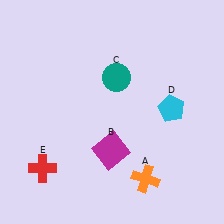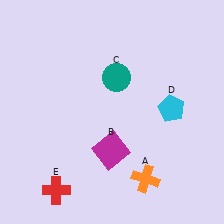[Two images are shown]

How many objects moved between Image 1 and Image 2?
1 object moved between the two images.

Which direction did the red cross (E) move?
The red cross (E) moved down.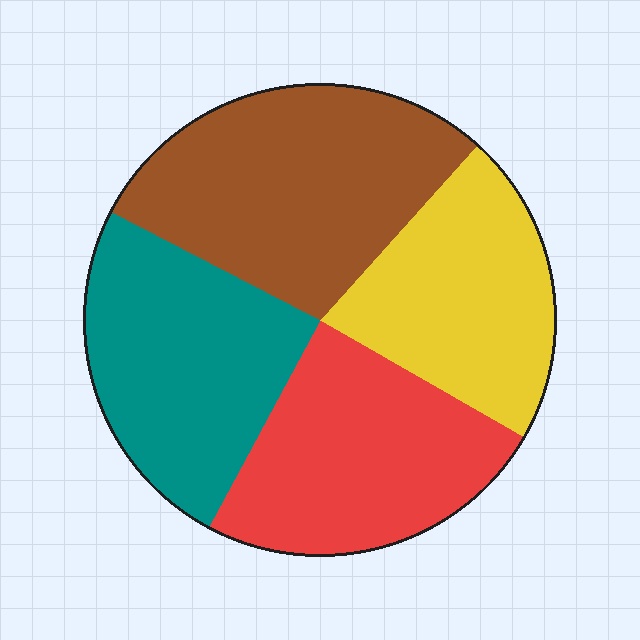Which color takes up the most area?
Brown, at roughly 30%.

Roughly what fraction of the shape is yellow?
Yellow covers roughly 20% of the shape.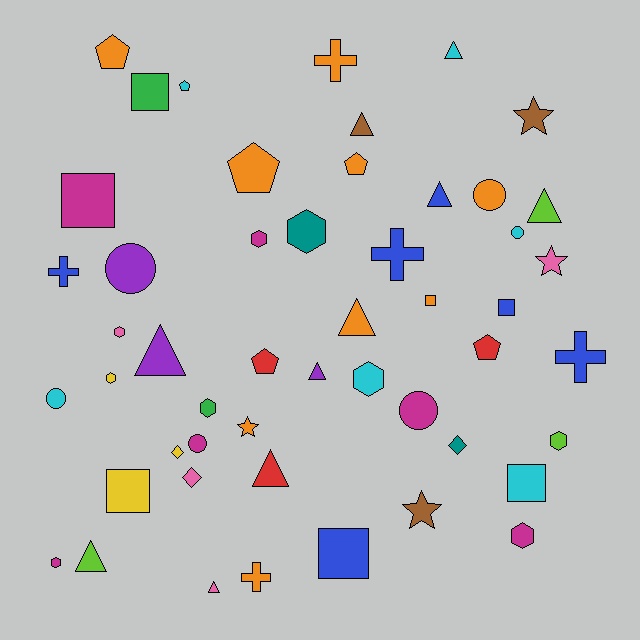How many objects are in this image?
There are 50 objects.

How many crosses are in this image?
There are 5 crosses.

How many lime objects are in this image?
There are 3 lime objects.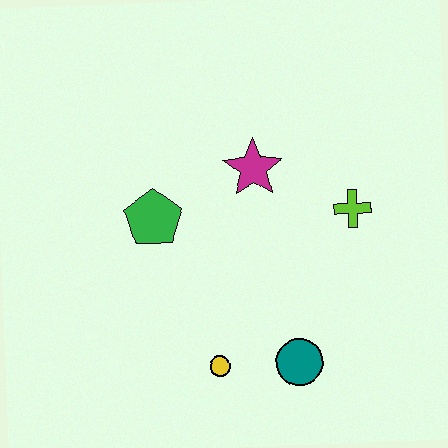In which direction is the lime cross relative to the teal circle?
The lime cross is above the teal circle.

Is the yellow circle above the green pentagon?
No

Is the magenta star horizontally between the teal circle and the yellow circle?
Yes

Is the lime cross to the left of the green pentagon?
No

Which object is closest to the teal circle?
The yellow circle is closest to the teal circle.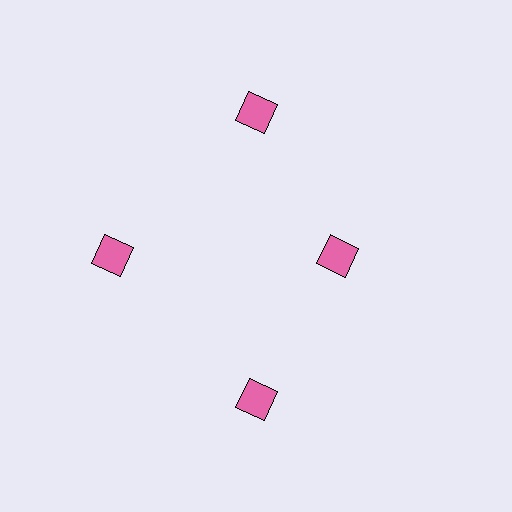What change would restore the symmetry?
The symmetry would be restored by moving it outward, back onto the ring so that all 4 diamonds sit at equal angles and equal distance from the center.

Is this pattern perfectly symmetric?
No. The 4 pink diamonds are arranged in a ring, but one element near the 3 o'clock position is pulled inward toward the center, breaking the 4-fold rotational symmetry.